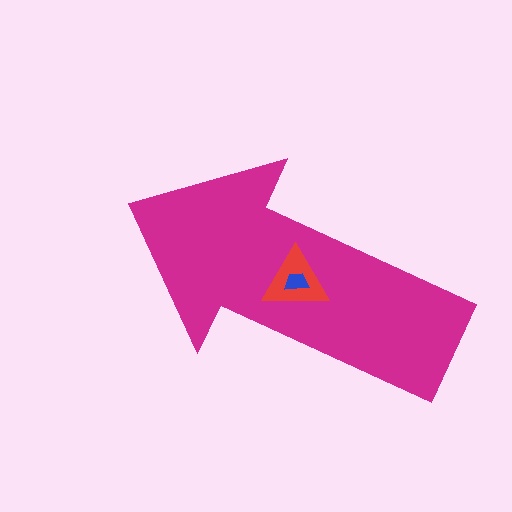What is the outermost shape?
The magenta arrow.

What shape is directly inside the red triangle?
The blue trapezoid.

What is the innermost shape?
The blue trapezoid.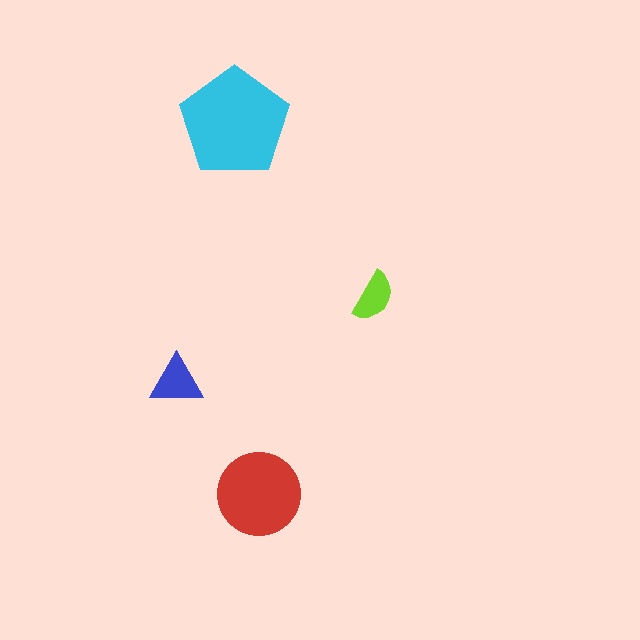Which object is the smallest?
The lime semicircle.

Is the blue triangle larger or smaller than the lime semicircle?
Larger.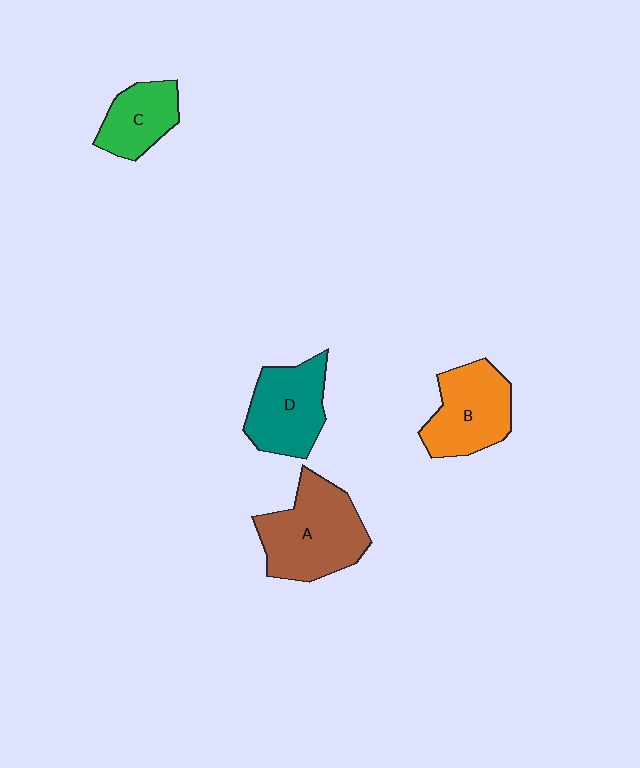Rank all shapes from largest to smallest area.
From largest to smallest: A (brown), B (orange), D (teal), C (green).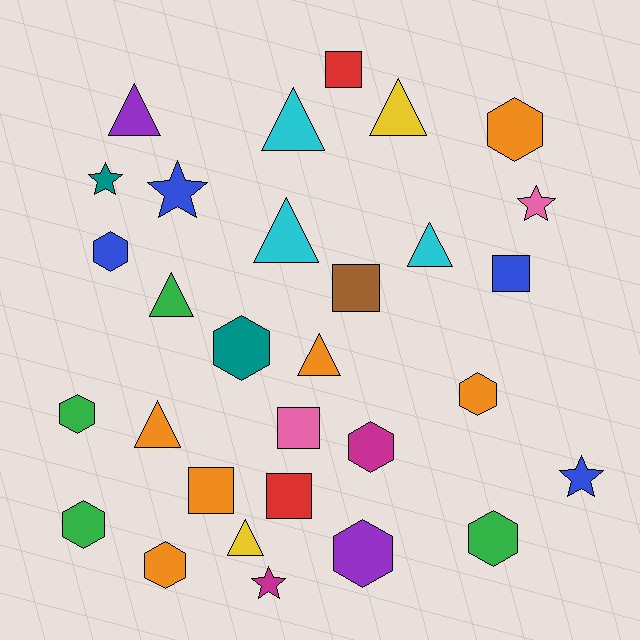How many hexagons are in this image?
There are 10 hexagons.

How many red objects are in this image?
There are 2 red objects.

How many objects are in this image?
There are 30 objects.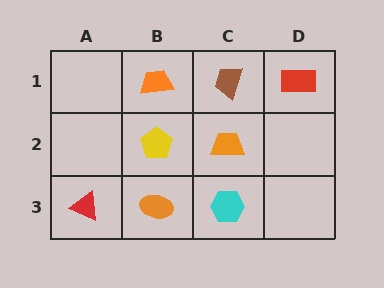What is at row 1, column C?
A brown trapezoid.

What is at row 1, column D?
A red rectangle.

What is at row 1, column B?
An orange trapezoid.